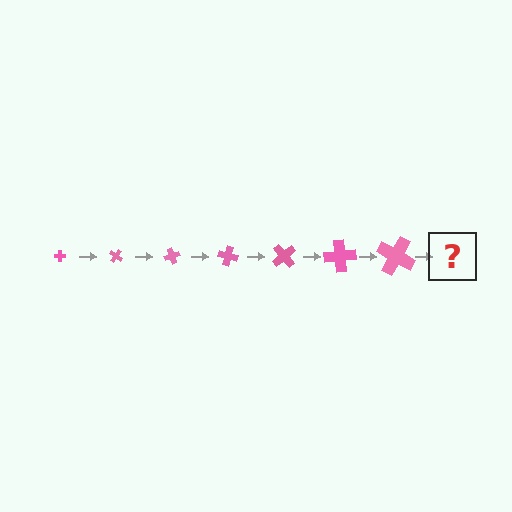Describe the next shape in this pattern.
It should be a cross, larger than the previous one and rotated 245 degrees from the start.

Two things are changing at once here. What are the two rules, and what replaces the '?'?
The two rules are that the cross grows larger each step and it rotates 35 degrees each step. The '?' should be a cross, larger than the previous one and rotated 245 degrees from the start.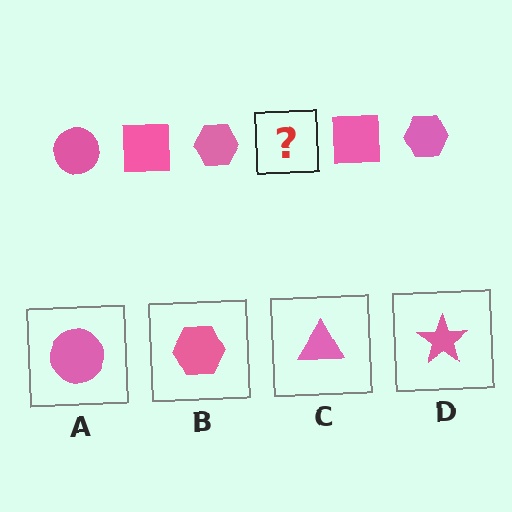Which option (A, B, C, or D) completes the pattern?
A.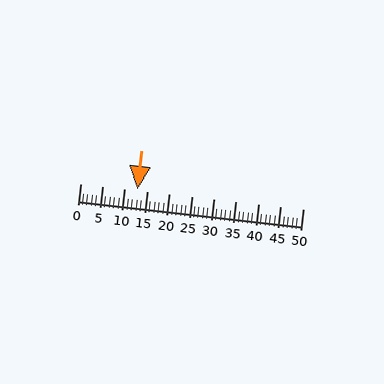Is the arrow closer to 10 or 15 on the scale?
The arrow is closer to 15.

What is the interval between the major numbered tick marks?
The major tick marks are spaced 5 units apart.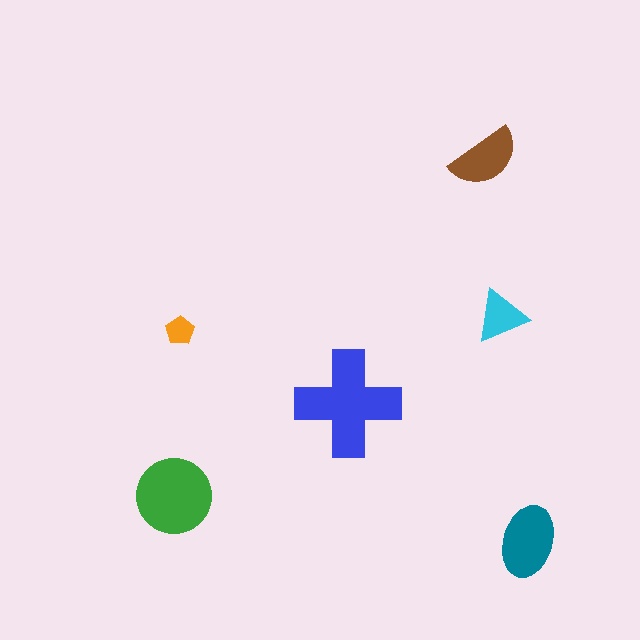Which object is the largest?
The blue cross.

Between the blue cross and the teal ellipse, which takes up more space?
The blue cross.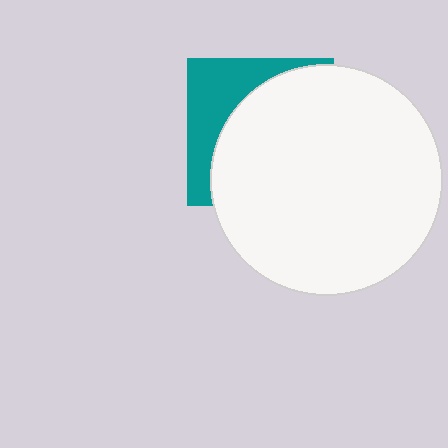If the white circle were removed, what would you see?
You would see the complete teal square.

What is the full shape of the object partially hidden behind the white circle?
The partially hidden object is a teal square.